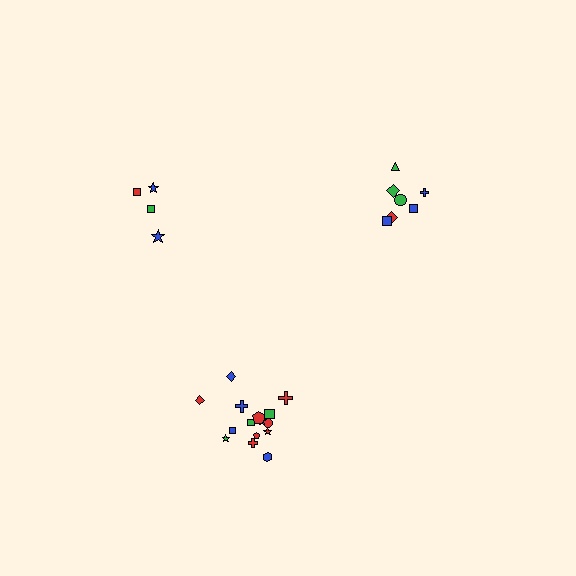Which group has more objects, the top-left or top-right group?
The top-right group.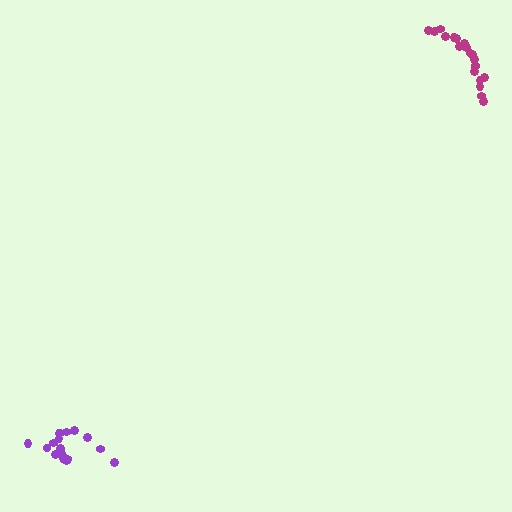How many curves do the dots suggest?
There are 2 distinct paths.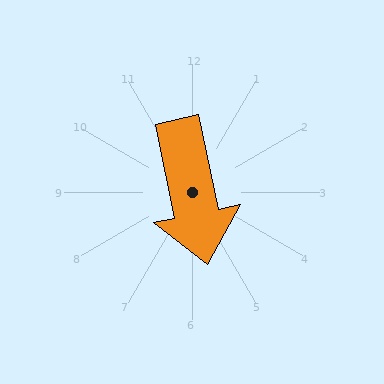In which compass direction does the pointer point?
South.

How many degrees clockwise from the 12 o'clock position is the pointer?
Approximately 168 degrees.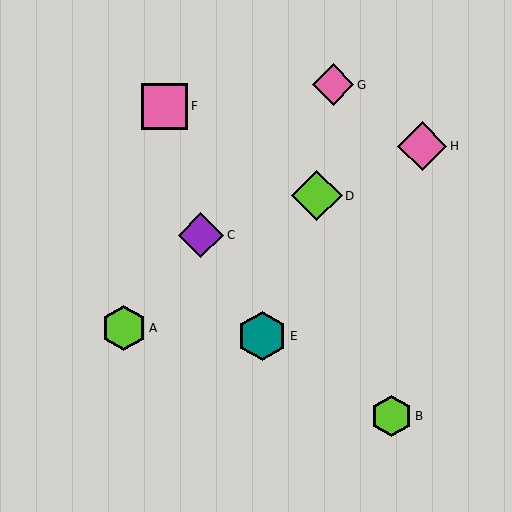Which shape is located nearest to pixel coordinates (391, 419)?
The lime hexagon (labeled B) at (391, 416) is nearest to that location.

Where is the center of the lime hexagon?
The center of the lime hexagon is at (391, 416).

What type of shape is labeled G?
Shape G is a pink diamond.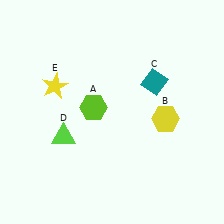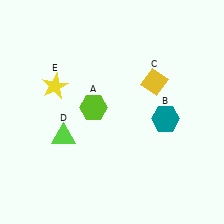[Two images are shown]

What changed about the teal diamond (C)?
In Image 1, C is teal. In Image 2, it changed to yellow.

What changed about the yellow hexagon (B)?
In Image 1, B is yellow. In Image 2, it changed to teal.